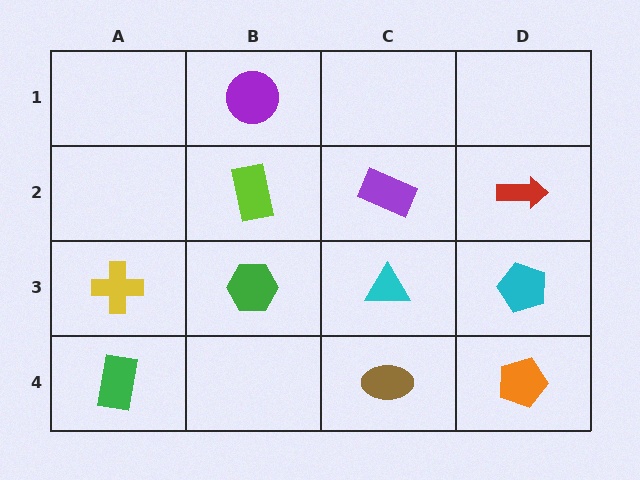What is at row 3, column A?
A yellow cross.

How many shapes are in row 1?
1 shape.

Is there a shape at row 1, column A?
No, that cell is empty.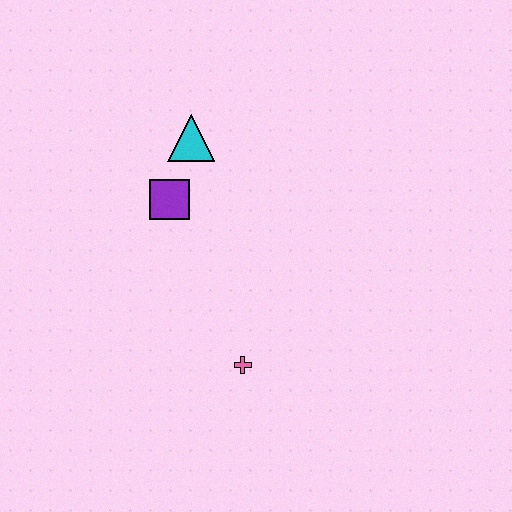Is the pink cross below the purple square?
Yes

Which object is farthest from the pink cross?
The cyan triangle is farthest from the pink cross.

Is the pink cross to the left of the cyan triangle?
No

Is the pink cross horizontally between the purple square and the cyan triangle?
No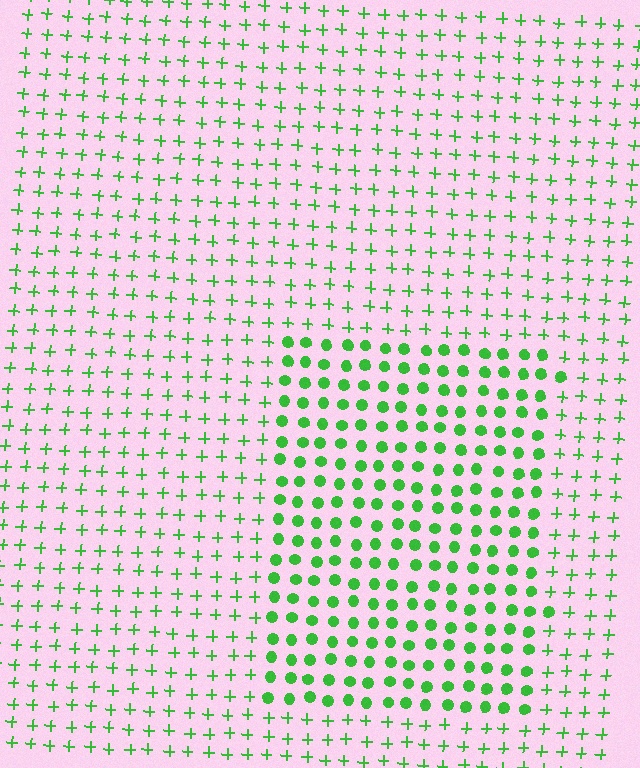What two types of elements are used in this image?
The image uses circles inside the rectangle region and plus signs outside it.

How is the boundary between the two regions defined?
The boundary is defined by a change in element shape: circles inside vs. plus signs outside. All elements share the same color and spacing.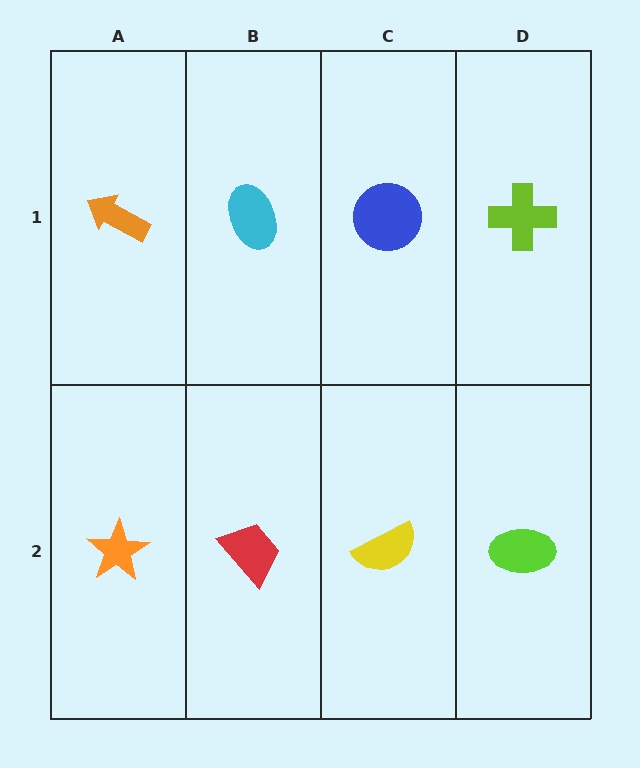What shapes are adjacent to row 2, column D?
A lime cross (row 1, column D), a yellow semicircle (row 2, column C).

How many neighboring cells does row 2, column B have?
3.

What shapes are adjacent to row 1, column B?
A red trapezoid (row 2, column B), an orange arrow (row 1, column A), a blue circle (row 1, column C).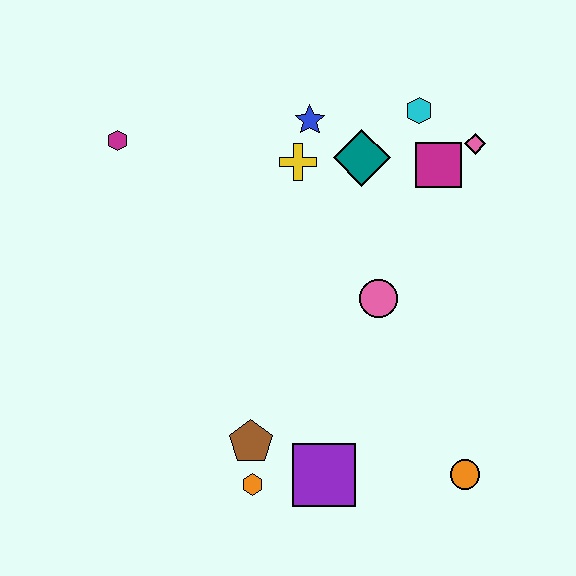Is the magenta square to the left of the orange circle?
Yes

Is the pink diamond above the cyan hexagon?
No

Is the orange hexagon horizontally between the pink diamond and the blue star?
No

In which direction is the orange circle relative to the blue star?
The orange circle is below the blue star.